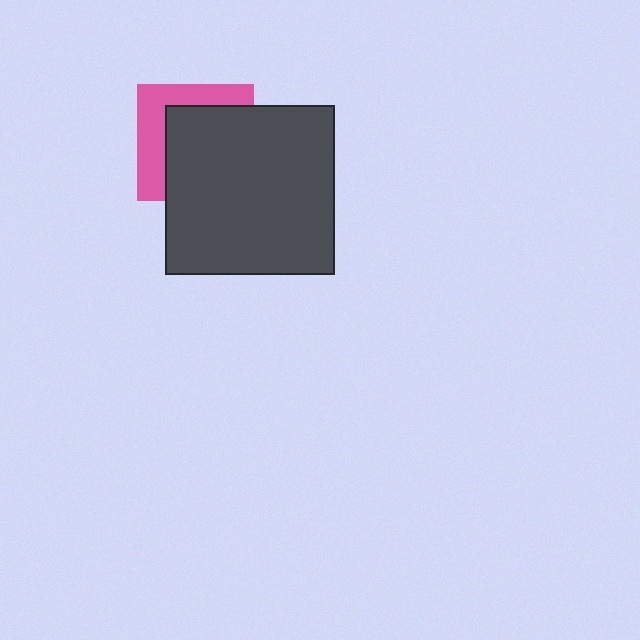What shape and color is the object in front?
The object in front is a dark gray square.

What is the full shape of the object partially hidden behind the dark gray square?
The partially hidden object is a pink square.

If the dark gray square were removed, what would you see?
You would see the complete pink square.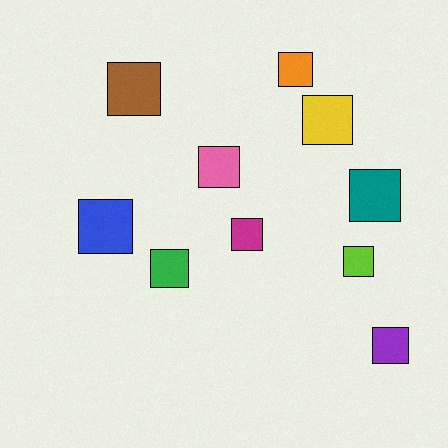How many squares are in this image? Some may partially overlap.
There are 10 squares.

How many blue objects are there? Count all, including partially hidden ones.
There is 1 blue object.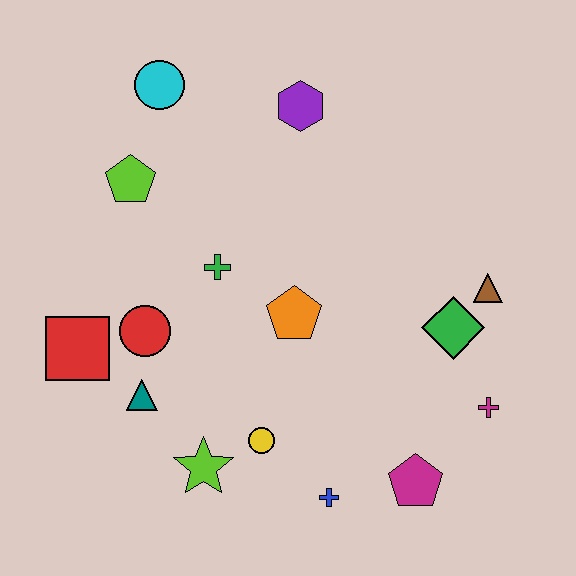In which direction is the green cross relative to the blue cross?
The green cross is above the blue cross.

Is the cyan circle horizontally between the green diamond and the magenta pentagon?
No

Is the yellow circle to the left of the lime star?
No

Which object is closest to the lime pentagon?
The cyan circle is closest to the lime pentagon.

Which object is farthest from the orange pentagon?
The cyan circle is farthest from the orange pentagon.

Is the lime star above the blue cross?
Yes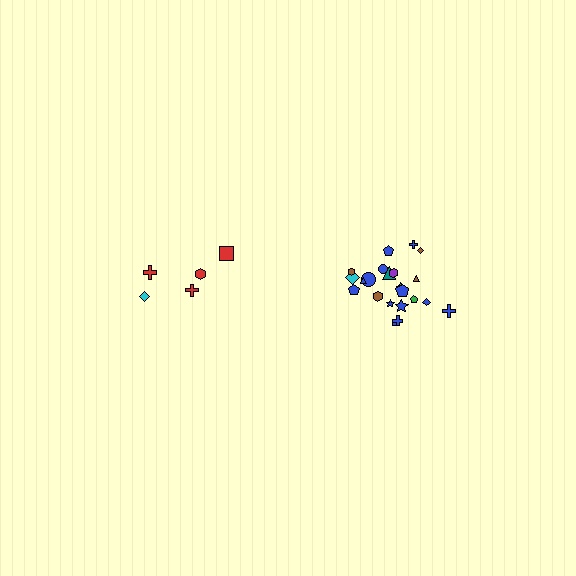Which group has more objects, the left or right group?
The right group.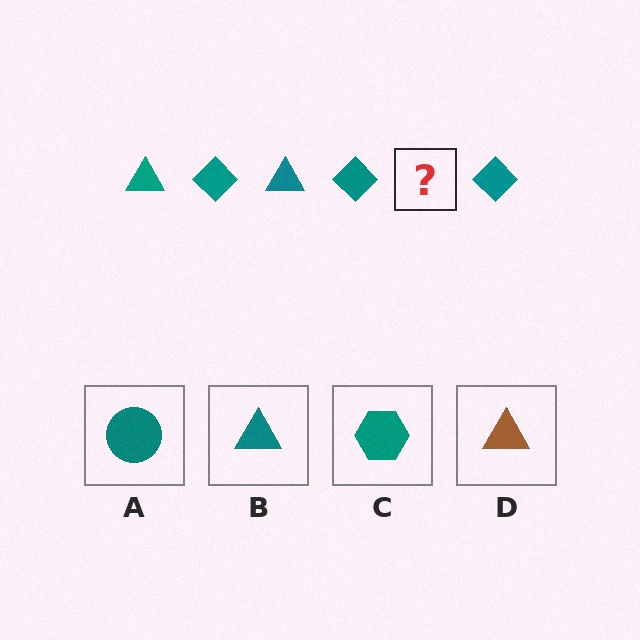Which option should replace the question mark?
Option B.